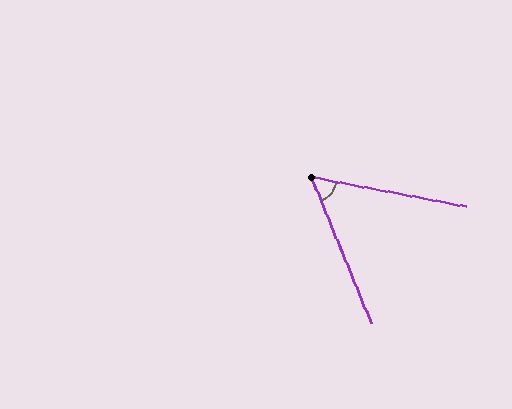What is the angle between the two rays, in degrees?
Approximately 57 degrees.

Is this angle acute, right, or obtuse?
It is acute.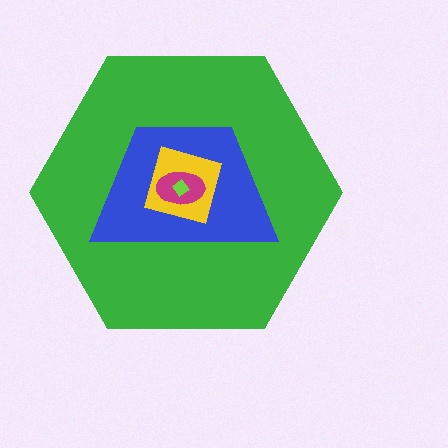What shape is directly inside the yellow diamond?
The magenta ellipse.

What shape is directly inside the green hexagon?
The blue trapezoid.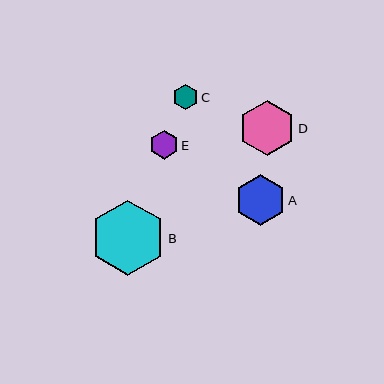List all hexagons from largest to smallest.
From largest to smallest: B, D, A, E, C.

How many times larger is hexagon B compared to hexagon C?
Hexagon B is approximately 2.9 times the size of hexagon C.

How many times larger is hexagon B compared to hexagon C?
Hexagon B is approximately 2.9 times the size of hexagon C.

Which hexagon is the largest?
Hexagon B is the largest with a size of approximately 75 pixels.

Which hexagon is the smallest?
Hexagon C is the smallest with a size of approximately 25 pixels.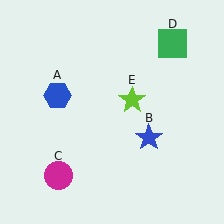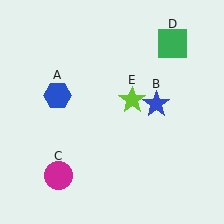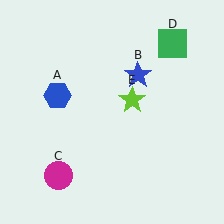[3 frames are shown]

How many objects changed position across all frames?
1 object changed position: blue star (object B).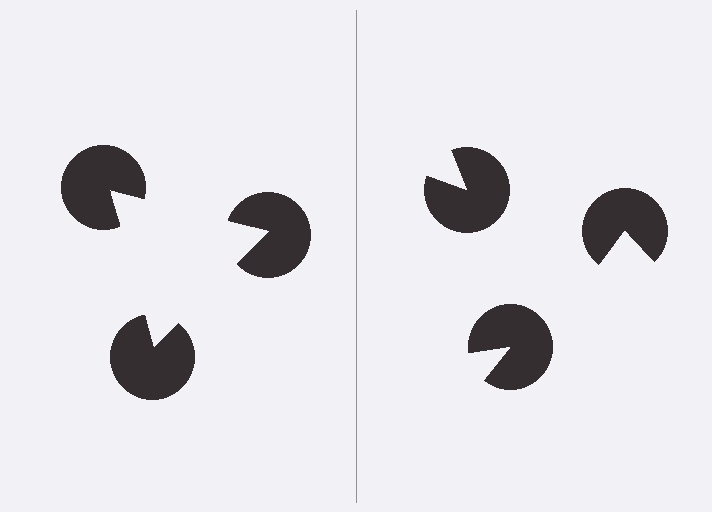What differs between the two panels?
The pac-man discs are positioned identically on both sides; only the wedge orientations differ. On the left they align to a triangle; on the right they are misaligned.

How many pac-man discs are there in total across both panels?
6 — 3 on each side.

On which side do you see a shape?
An illusory triangle appears on the left side. On the right side the wedge cuts are rotated, so no coherent shape forms.